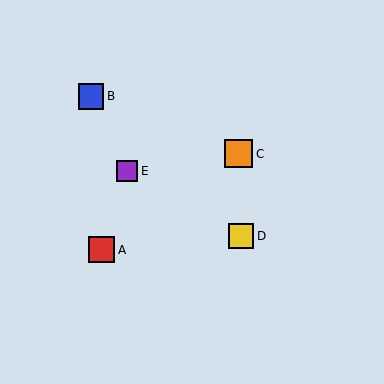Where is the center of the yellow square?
The center of the yellow square is at (241, 236).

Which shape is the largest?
The orange square (labeled C) is the largest.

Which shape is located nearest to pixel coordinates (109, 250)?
The red square (labeled A) at (101, 250) is nearest to that location.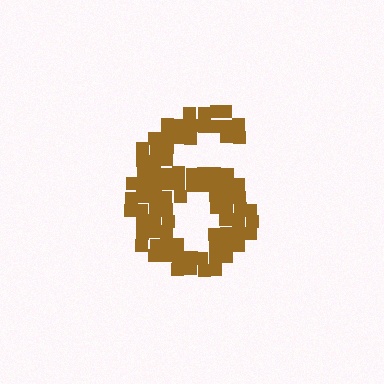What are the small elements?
The small elements are squares.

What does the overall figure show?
The overall figure shows the digit 6.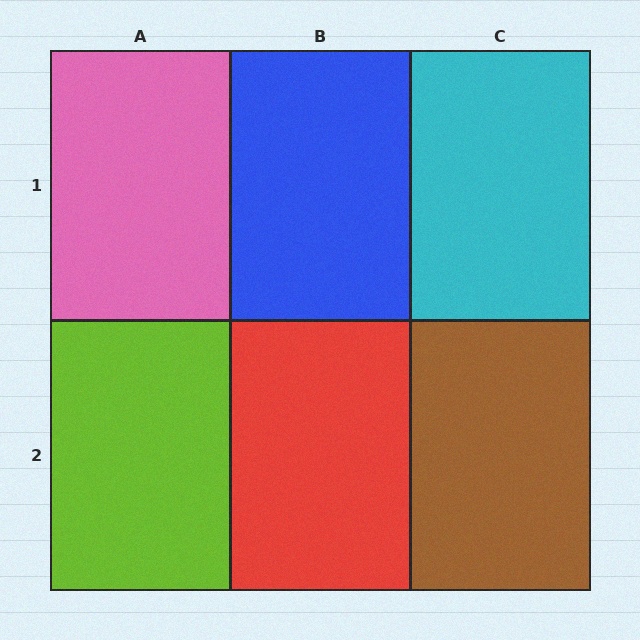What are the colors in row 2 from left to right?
Lime, red, brown.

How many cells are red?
1 cell is red.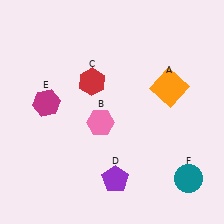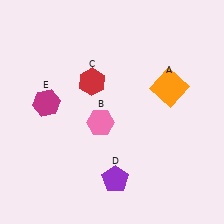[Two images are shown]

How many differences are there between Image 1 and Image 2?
There is 1 difference between the two images.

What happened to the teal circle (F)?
The teal circle (F) was removed in Image 2. It was in the bottom-right area of Image 1.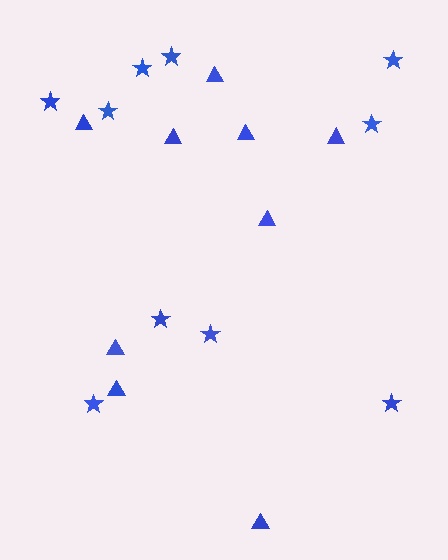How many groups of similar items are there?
There are 2 groups: one group of stars (10) and one group of triangles (9).